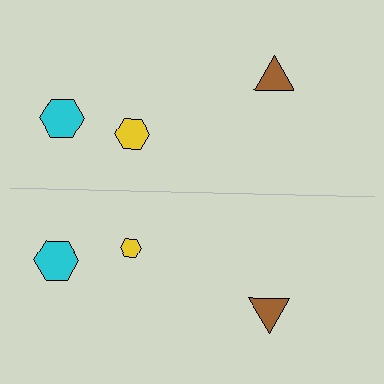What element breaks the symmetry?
The yellow hexagon on the bottom side has a different size than its mirror counterpart.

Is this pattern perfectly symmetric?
No, the pattern is not perfectly symmetric. The yellow hexagon on the bottom side has a different size than its mirror counterpart.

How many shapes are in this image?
There are 6 shapes in this image.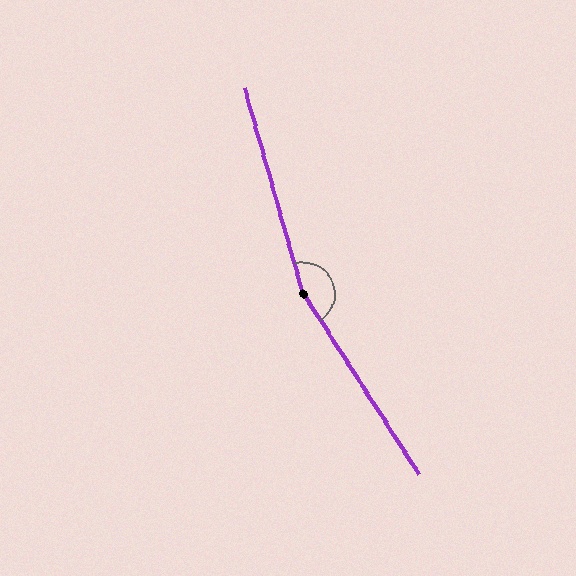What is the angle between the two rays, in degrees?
Approximately 163 degrees.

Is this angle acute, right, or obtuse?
It is obtuse.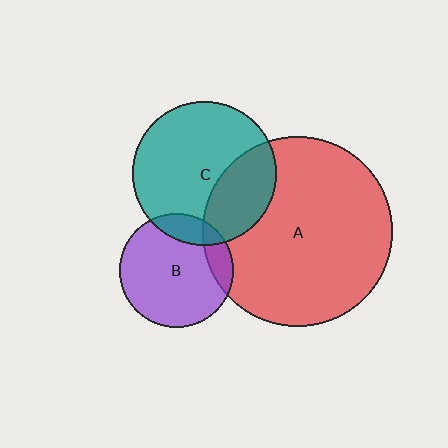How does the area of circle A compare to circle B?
Approximately 2.8 times.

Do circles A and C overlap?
Yes.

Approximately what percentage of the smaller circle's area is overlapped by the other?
Approximately 30%.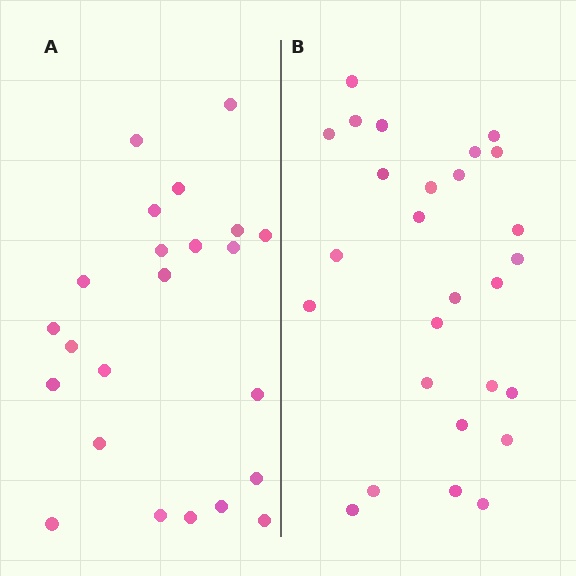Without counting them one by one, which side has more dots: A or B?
Region B (the right region) has more dots.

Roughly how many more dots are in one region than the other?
Region B has about 4 more dots than region A.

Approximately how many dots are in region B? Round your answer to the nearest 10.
About 30 dots. (The exact count is 27, which rounds to 30.)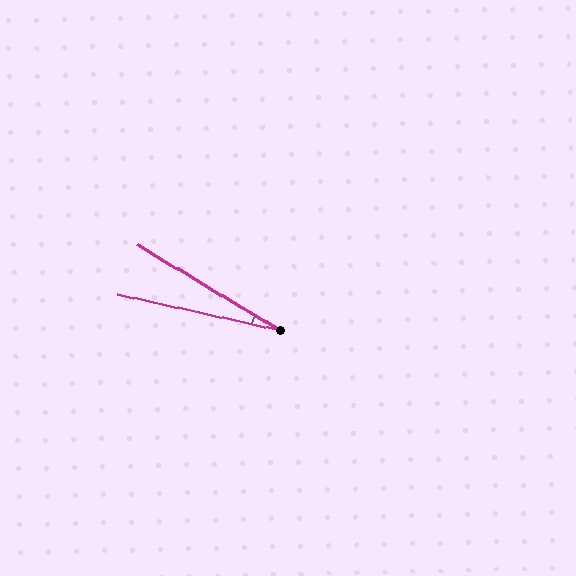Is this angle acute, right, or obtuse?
It is acute.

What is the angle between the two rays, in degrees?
Approximately 18 degrees.